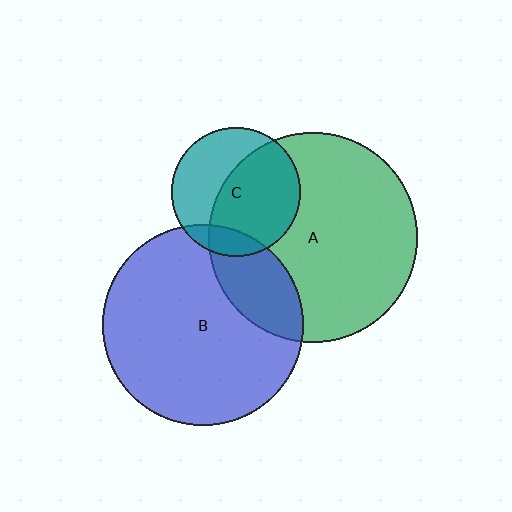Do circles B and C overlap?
Yes.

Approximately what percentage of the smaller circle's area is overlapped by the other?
Approximately 15%.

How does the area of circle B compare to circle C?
Approximately 2.4 times.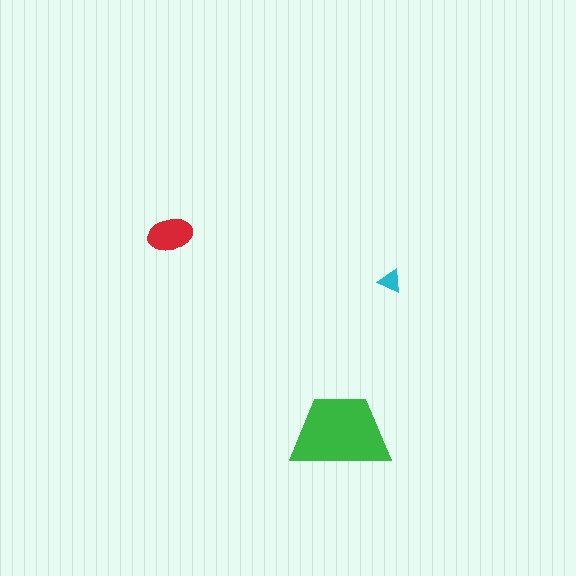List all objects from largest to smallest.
The green trapezoid, the red ellipse, the cyan triangle.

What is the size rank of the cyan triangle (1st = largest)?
3rd.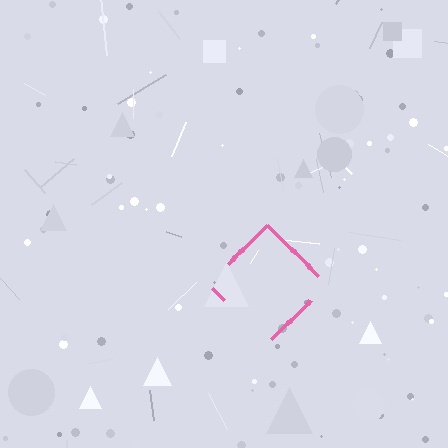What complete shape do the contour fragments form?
The contour fragments form a diamond.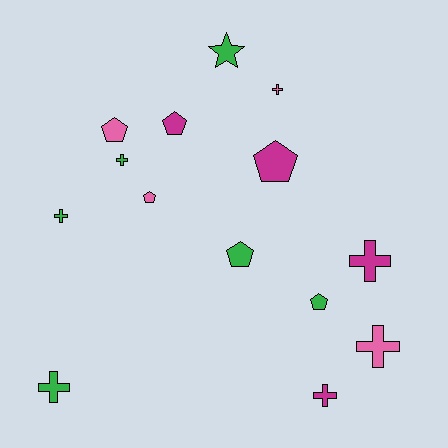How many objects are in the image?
There are 14 objects.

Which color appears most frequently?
Green, with 6 objects.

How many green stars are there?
There is 1 green star.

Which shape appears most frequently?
Cross, with 7 objects.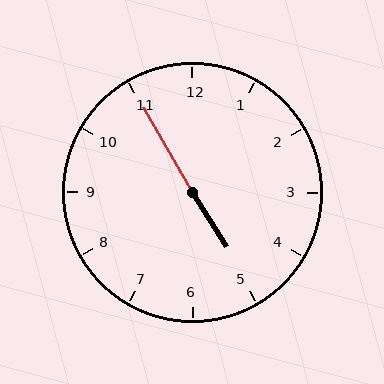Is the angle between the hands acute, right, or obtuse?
It is obtuse.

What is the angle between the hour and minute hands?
Approximately 178 degrees.